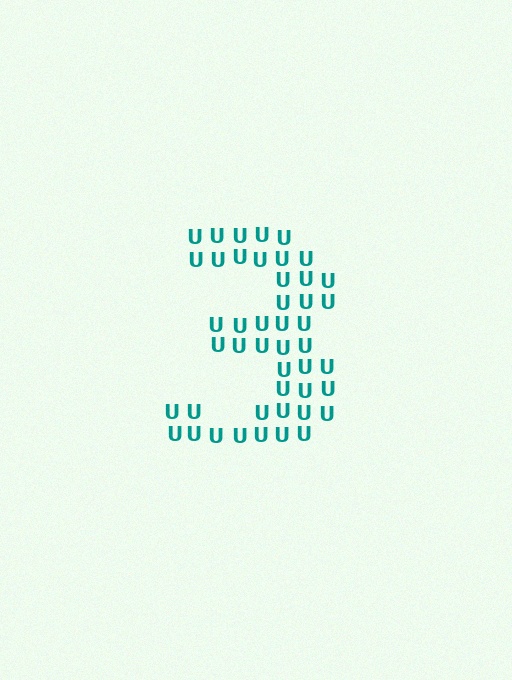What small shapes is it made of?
It is made of small letter U's.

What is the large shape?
The large shape is the digit 3.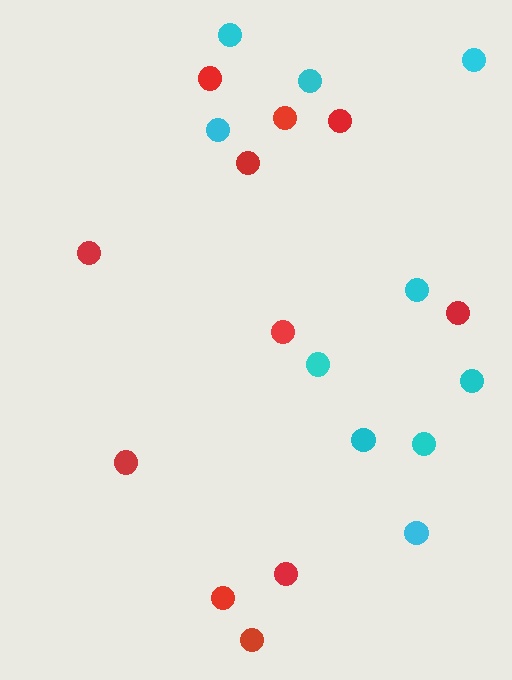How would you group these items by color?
There are 2 groups: one group of red circles (11) and one group of cyan circles (10).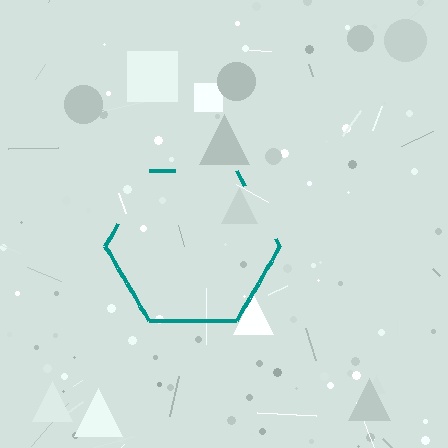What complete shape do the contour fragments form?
The contour fragments form a hexagon.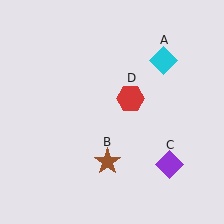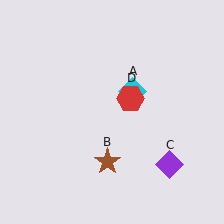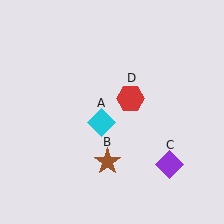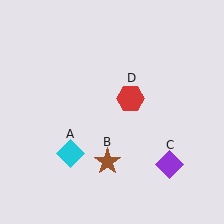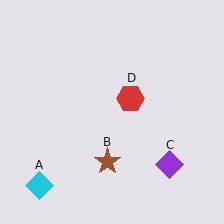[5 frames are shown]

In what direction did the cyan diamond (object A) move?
The cyan diamond (object A) moved down and to the left.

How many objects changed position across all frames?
1 object changed position: cyan diamond (object A).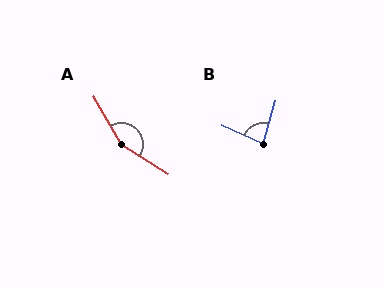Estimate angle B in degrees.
Approximately 82 degrees.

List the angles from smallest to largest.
B (82°), A (153°).